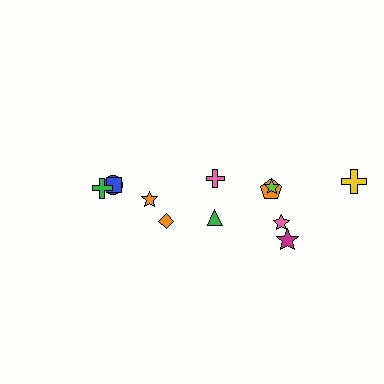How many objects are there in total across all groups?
There are 12 objects.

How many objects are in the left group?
There are 5 objects.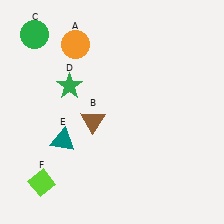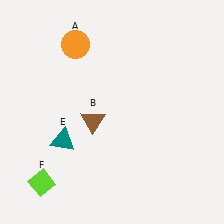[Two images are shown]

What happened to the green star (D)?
The green star (D) was removed in Image 2. It was in the top-left area of Image 1.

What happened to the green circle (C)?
The green circle (C) was removed in Image 2. It was in the top-left area of Image 1.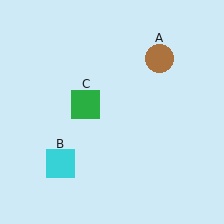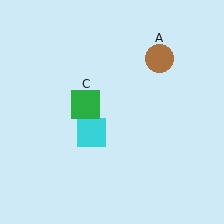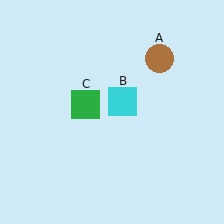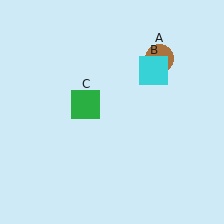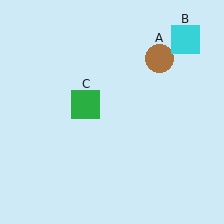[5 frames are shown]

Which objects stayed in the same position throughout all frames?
Brown circle (object A) and green square (object C) remained stationary.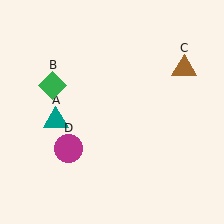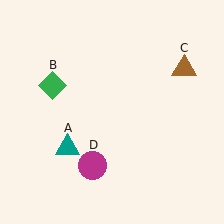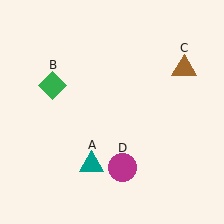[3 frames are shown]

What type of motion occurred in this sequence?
The teal triangle (object A), magenta circle (object D) rotated counterclockwise around the center of the scene.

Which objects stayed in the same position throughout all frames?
Green diamond (object B) and brown triangle (object C) remained stationary.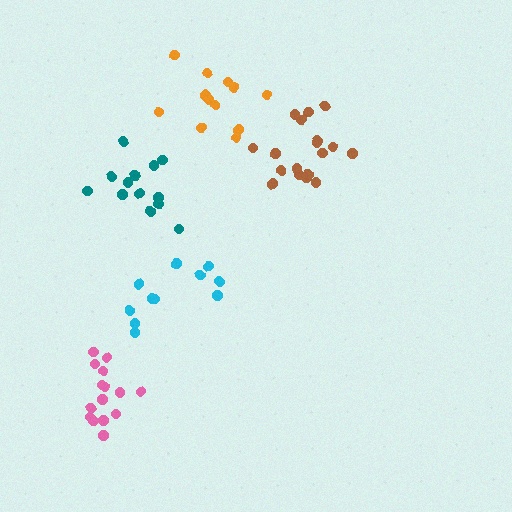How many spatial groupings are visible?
There are 5 spatial groupings.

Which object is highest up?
The orange cluster is topmost.